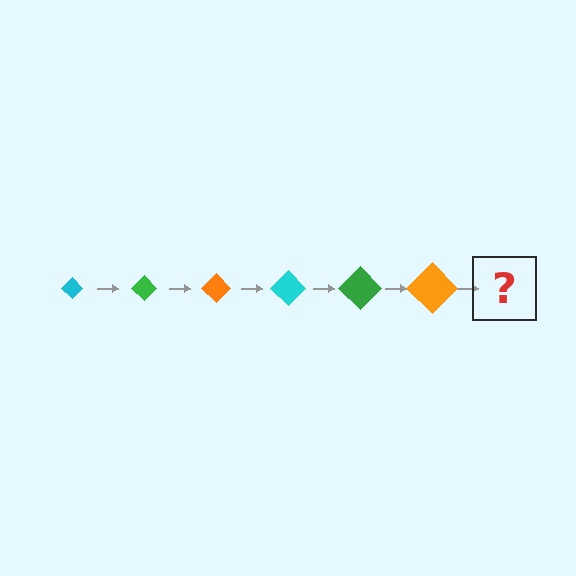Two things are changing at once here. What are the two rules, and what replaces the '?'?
The two rules are that the diamond grows larger each step and the color cycles through cyan, green, and orange. The '?' should be a cyan diamond, larger than the previous one.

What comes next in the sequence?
The next element should be a cyan diamond, larger than the previous one.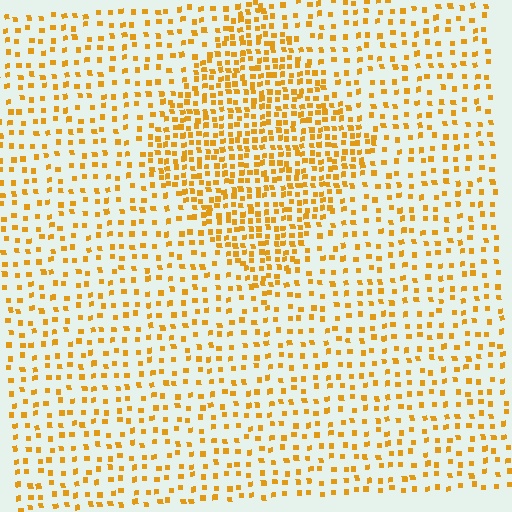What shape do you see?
I see a diamond.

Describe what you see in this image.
The image contains small orange elements arranged at two different densities. A diamond-shaped region is visible where the elements are more densely packed than the surrounding area.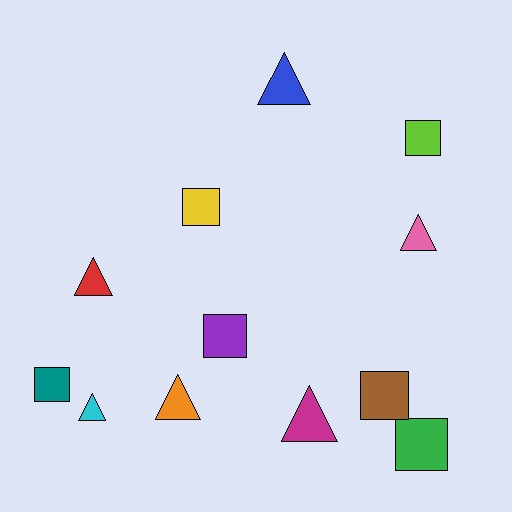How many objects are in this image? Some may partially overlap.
There are 12 objects.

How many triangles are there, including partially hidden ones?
There are 6 triangles.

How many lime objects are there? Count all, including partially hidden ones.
There is 1 lime object.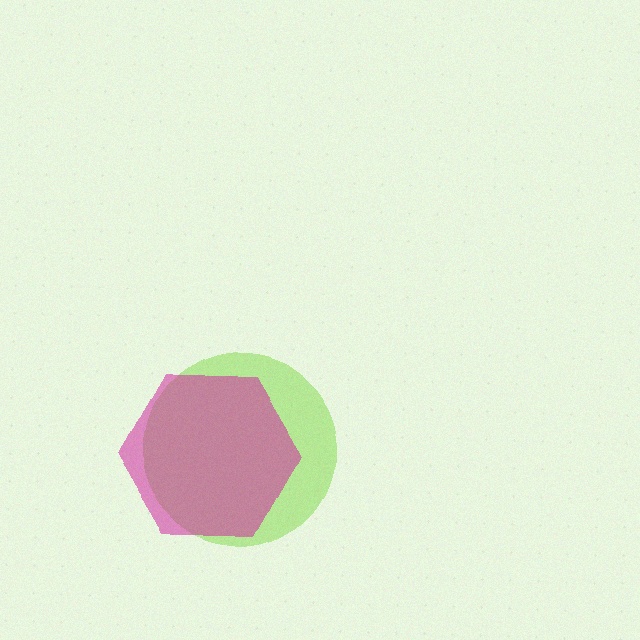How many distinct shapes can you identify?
There are 2 distinct shapes: a lime circle, a magenta hexagon.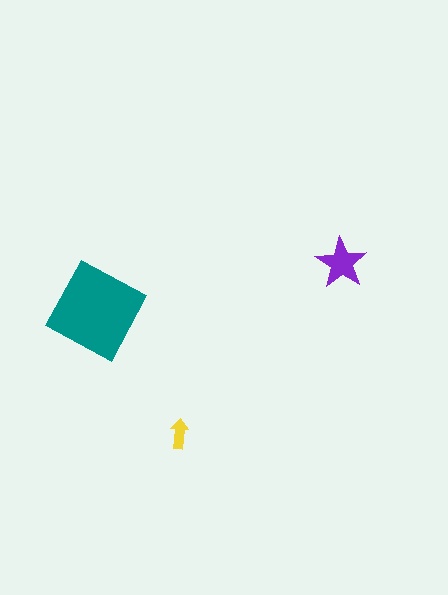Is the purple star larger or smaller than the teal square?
Smaller.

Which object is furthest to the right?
The purple star is rightmost.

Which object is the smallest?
The yellow arrow.